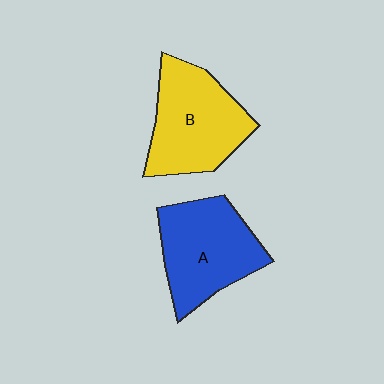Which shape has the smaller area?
Shape A (blue).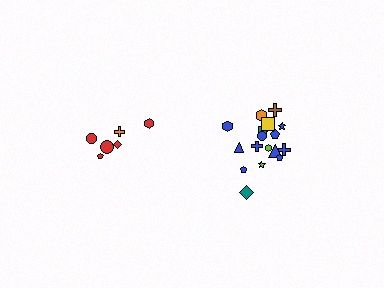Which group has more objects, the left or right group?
The right group.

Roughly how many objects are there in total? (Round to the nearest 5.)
Roughly 25 objects in total.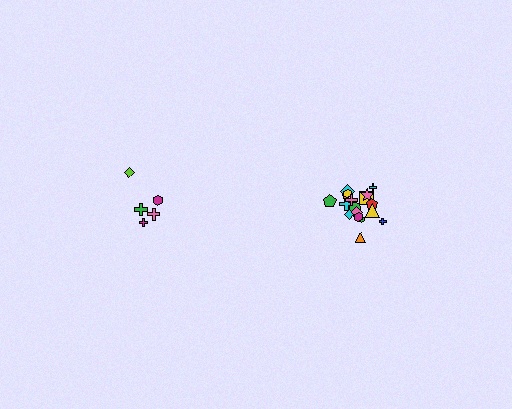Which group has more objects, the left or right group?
The right group.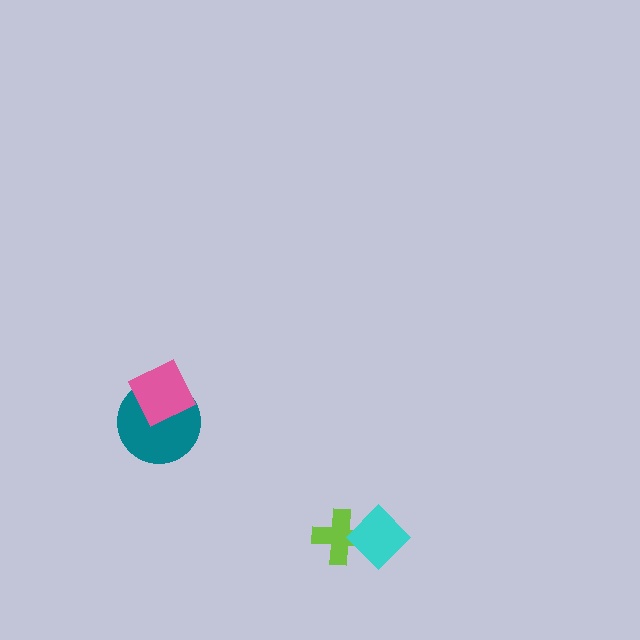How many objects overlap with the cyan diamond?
1 object overlaps with the cyan diamond.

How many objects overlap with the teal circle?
1 object overlaps with the teal circle.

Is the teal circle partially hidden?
Yes, it is partially covered by another shape.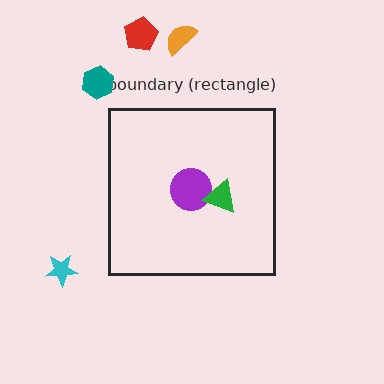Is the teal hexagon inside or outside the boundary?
Outside.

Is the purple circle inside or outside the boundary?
Inside.